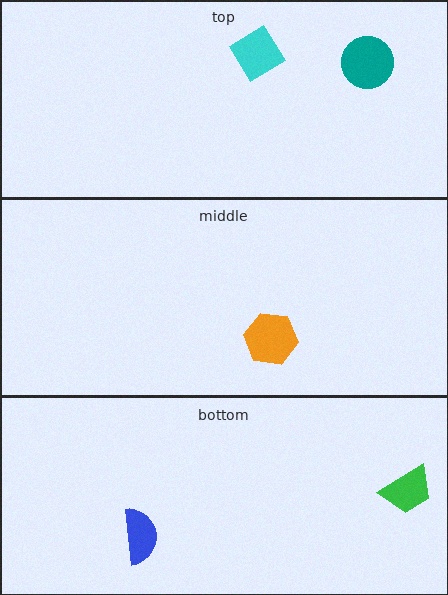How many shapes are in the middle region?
1.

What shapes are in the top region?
The cyan diamond, the teal circle.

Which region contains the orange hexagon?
The middle region.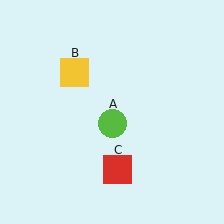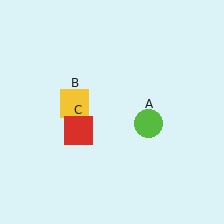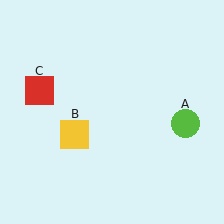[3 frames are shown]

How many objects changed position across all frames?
3 objects changed position: lime circle (object A), yellow square (object B), red square (object C).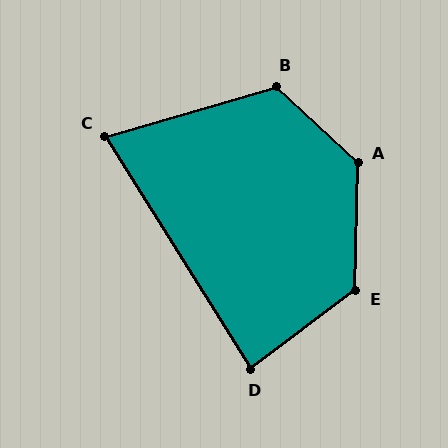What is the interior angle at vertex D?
Approximately 85 degrees (approximately right).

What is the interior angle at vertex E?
Approximately 128 degrees (obtuse).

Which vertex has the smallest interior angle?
C, at approximately 74 degrees.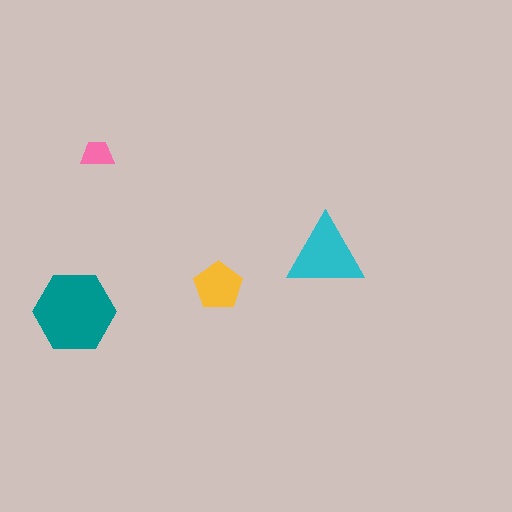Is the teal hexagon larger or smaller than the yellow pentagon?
Larger.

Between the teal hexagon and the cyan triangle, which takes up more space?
The teal hexagon.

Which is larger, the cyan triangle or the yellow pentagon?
The cyan triangle.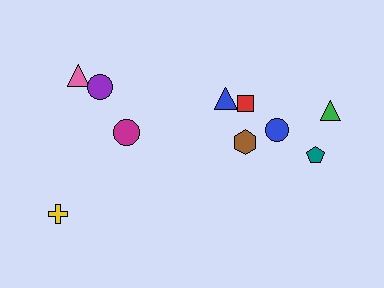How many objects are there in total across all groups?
There are 10 objects.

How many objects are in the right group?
There are 6 objects.